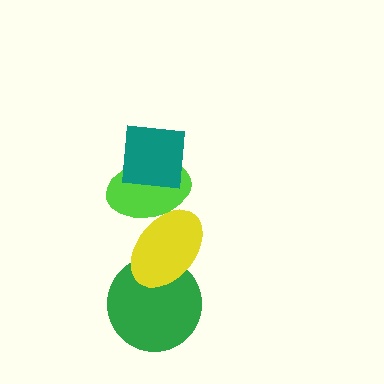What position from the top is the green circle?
The green circle is 4th from the top.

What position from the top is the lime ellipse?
The lime ellipse is 2nd from the top.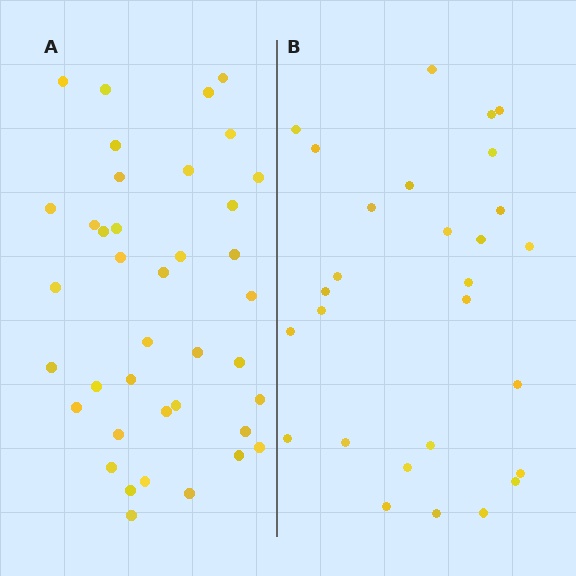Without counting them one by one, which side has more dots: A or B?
Region A (the left region) has more dots.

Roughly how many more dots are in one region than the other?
Region A has roughly 12 or so more dots than region B.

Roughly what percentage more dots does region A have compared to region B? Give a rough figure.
About 40% more.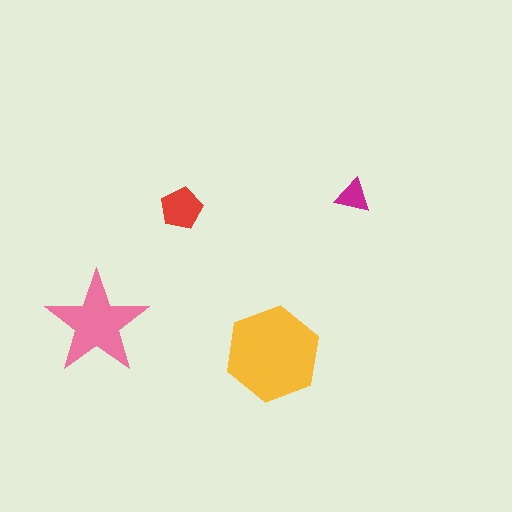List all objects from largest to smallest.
The yellow hexagon, the pink star, the red pentagon, the magenta triangle.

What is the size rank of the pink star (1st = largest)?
2nd.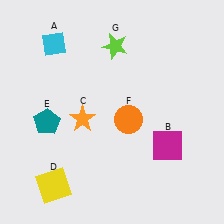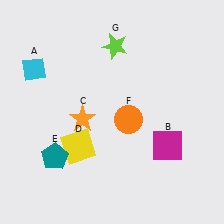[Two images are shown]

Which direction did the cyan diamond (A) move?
The cyan diamond (A) moved down.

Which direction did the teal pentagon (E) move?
The teal pentagon (E) moved down.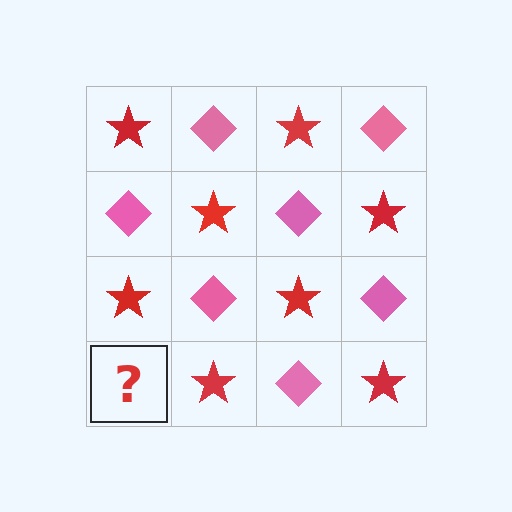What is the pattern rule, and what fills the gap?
The rule is that it alternates red star and pink diamond in a checkerboard pattern. The gap should be filled with a pink diamond.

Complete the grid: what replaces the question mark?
The question mark should be replaced with a pink diamond.